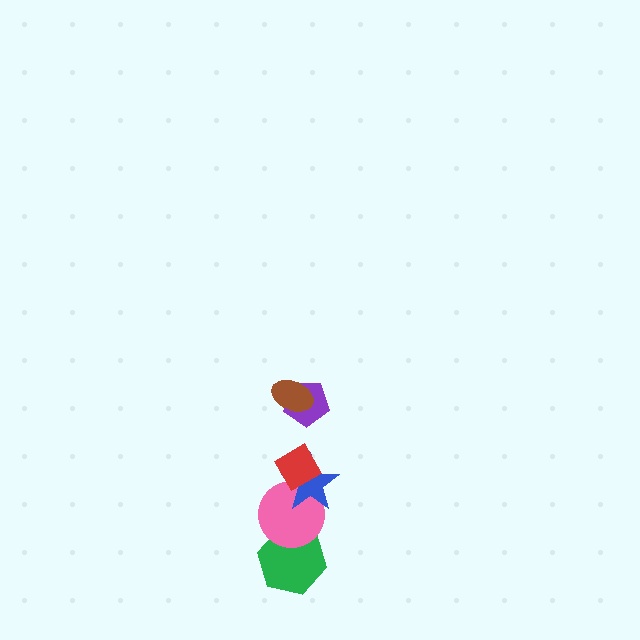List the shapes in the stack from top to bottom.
From top to bottom: the brown ellipse, the purple pentagon, the red diamond, the blue star, the pink circle, the green hexagon.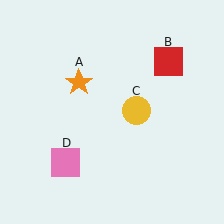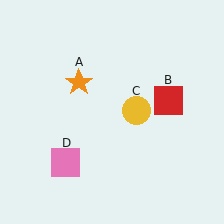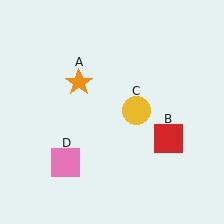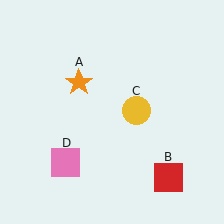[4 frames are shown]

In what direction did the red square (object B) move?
The red square (object B) moved down.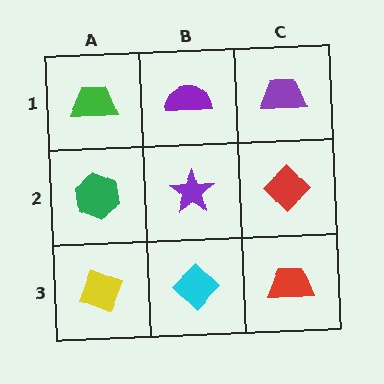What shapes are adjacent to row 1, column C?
A red diamond (row 2, column C), a purple semicircle (row 1, column B).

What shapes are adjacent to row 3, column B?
A purple star (row 2, column B), a yellow diamond (row 3, column A), a red trapezoid (row 3, column C).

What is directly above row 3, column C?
A red diamond.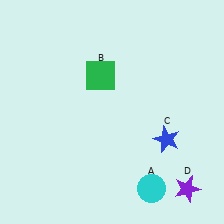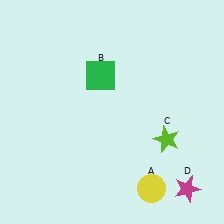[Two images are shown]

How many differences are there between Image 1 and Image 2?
There are 3 differences between the two images.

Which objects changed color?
A changed from cyan to yellow. C changed from blue to lime. D changed from purple to magenta.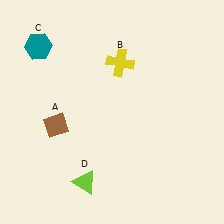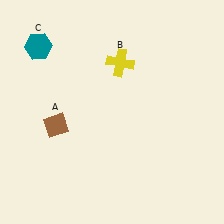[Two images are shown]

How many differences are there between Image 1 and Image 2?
There is 1 difference between the two images.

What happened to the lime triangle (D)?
The lime triangle (D) was removed in Image 2. It was in the bottom-left area of Image 1.